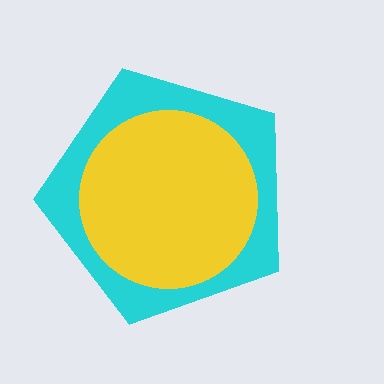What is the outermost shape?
The cyan pentagon.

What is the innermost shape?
The yellow circle.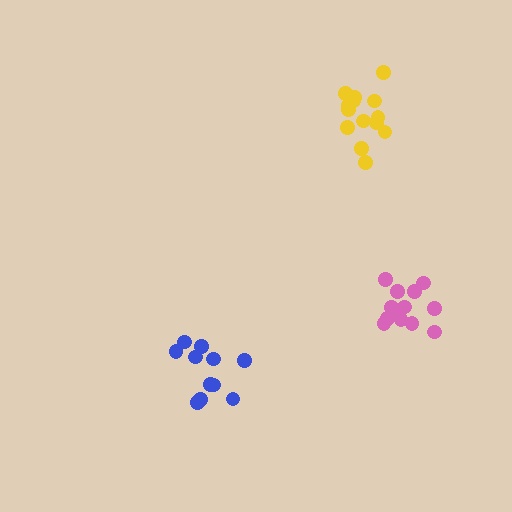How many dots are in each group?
Group 1: 11 dots, Group 2: 13 dots, Group 3: 14 dots (38 total).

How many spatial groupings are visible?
There are 3 spatial groupings.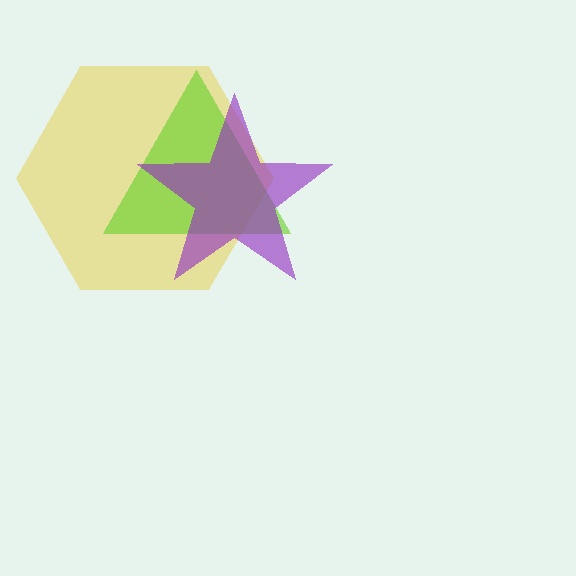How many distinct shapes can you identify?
There are 3 distinct shapes: a yellow hexagon, a lime triangle, a purple star.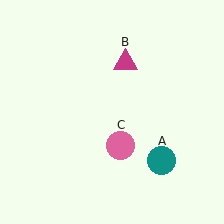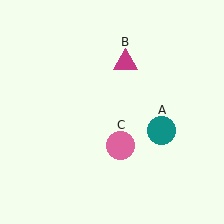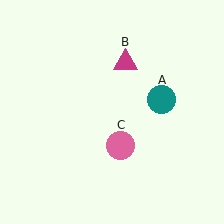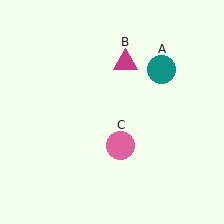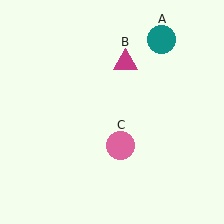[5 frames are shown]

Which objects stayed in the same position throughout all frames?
Magenta triangle (object B) and pink circle (object C) remained stationary.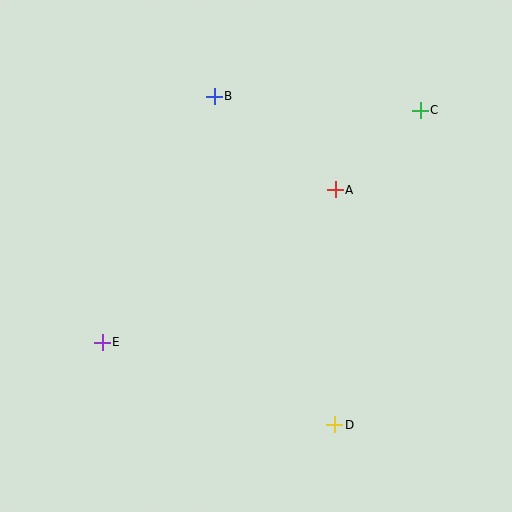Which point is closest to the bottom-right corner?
Point D is closest to the bottom-right corner.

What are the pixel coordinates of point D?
Point D is at (335, 425).